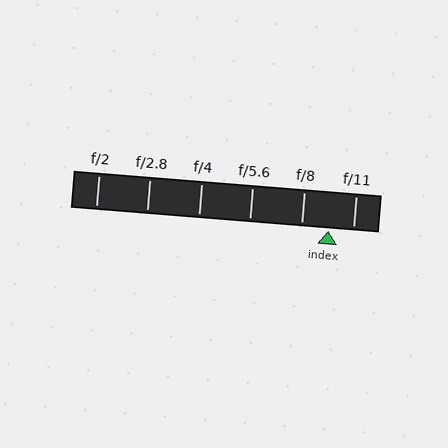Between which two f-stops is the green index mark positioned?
The index mark is between f/8 and f/11.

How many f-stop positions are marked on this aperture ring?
There are 6 f-stop positions marked.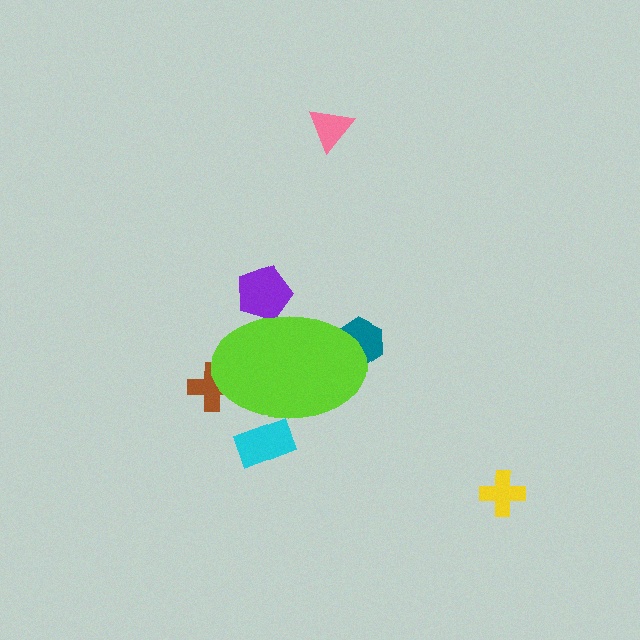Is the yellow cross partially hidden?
No, the yellow cross is fully visible.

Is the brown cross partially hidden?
Yes, the brown cross is partially hidden behind the lime ellipse.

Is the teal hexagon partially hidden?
Yes, the teal hexagon is partially hidden behind the lime ellipse.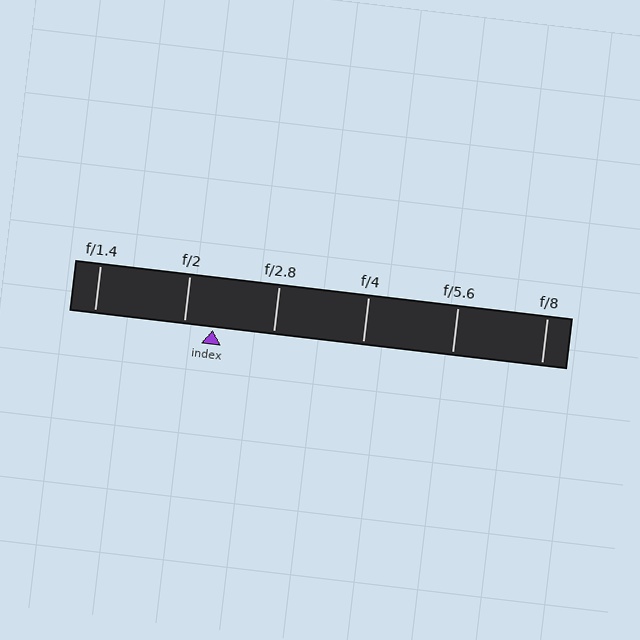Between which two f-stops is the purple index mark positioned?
The index mark is between f/2 and f/2.8.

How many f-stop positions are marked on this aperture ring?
There are 6 f-stop positions marked.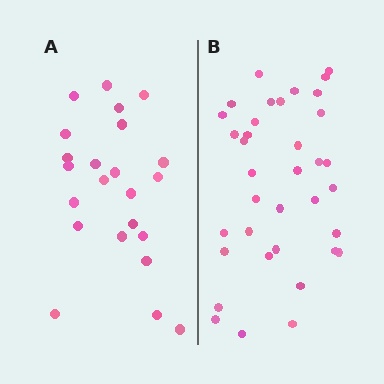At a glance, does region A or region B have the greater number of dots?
Region B (the right region) has more dots.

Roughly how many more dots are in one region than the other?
Region B has approximately 15 more dots than region A.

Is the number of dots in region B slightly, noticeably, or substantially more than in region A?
Region B has substantially more. The ratio is roughly 1.6 to 1.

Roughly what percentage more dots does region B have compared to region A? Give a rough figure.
About 55% more.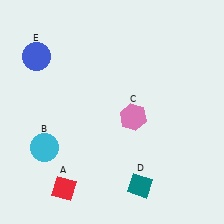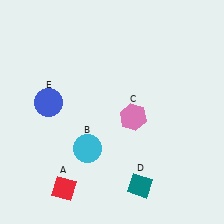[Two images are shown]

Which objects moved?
The objects that moved are: the cyan circle (B), the blue circle (E).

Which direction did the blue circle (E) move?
The blue circle (E) moved down.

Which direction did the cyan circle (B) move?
The cyan circle (B) moved right.